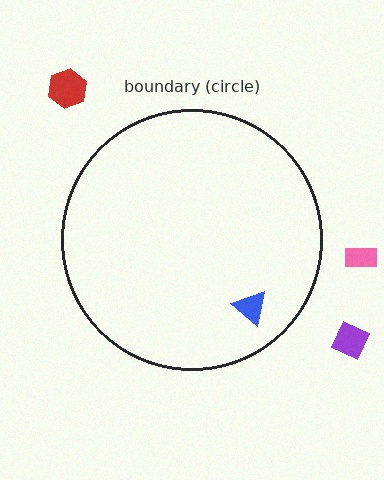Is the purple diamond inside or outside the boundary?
Outside.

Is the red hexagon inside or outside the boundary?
Outside.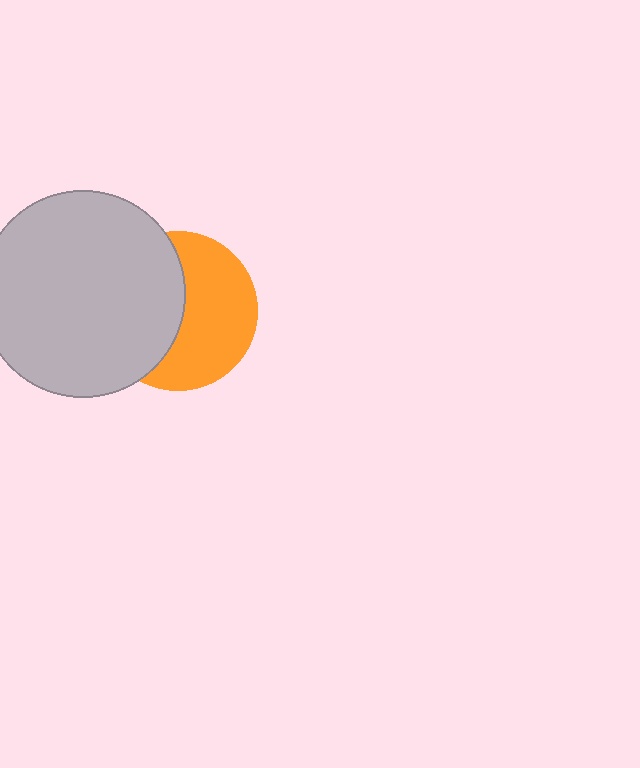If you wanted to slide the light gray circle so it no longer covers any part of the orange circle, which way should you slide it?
Slide it left — that is the most direct way to separate the two shapes.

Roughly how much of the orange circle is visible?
About half of it is visible (roughly 53%).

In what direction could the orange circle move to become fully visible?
The orange circle could move right. That would shift it out from behind the light gray circle entirely.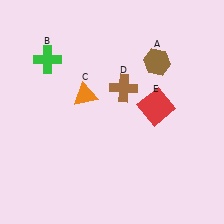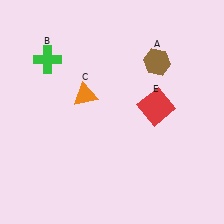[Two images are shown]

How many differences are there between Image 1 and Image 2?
There is 1 difference between the two images.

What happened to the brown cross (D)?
The brown cross (D) was removed in Image 2. It was in the top-right area of Image 1.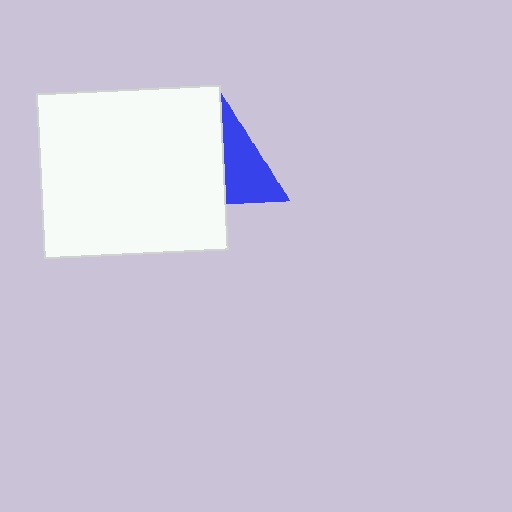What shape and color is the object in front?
The object in front is a white rectangle.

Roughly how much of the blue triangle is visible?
About half of it is visible (roughly 47%).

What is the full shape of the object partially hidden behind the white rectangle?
The partially hidden object is a blue triangle.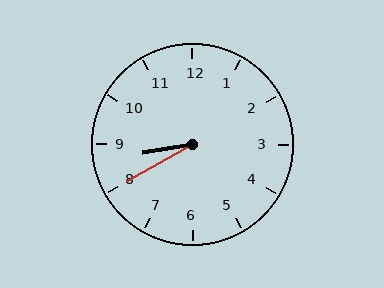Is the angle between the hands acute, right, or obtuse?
It is acute.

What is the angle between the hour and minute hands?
Approximately 20 degrees.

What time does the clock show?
8:40.